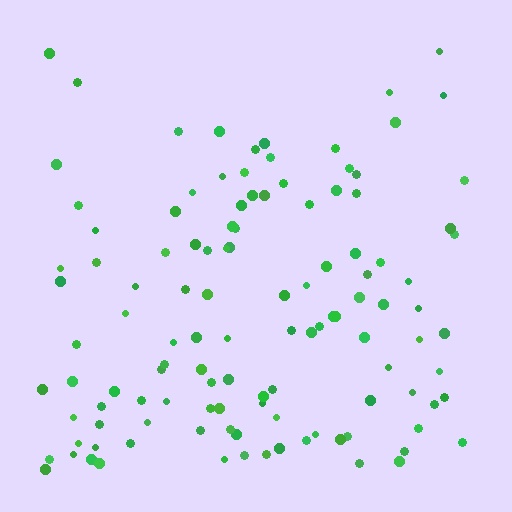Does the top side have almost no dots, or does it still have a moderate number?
Still a moderate number, just noticeably fewer than the bottom.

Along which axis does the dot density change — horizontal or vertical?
Vertical.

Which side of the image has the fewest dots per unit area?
The top.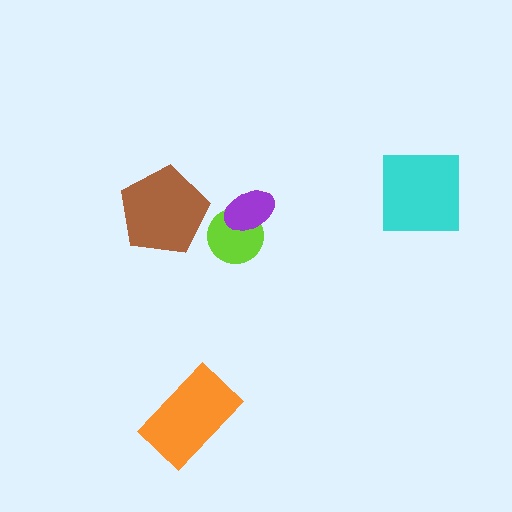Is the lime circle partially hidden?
Yes, it is partially covered by another shape.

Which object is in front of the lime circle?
The purple ellipse is in front of the lime circle.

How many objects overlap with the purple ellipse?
1 object overlaps with the purple ellipse.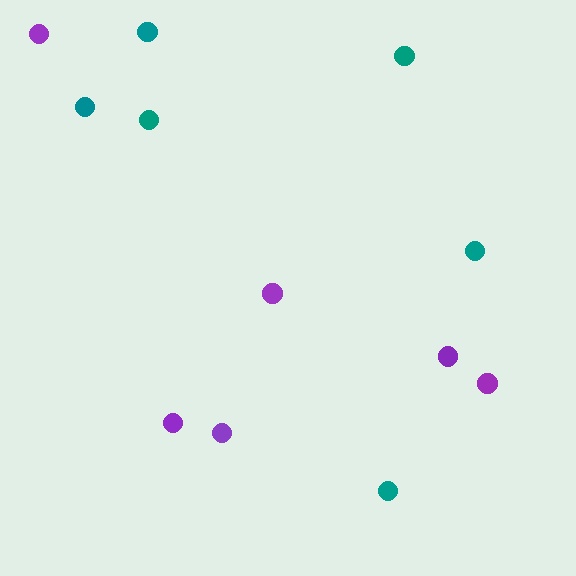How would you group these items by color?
There are 2 groups: one group of teal circles (6) and one group of purple circles (6).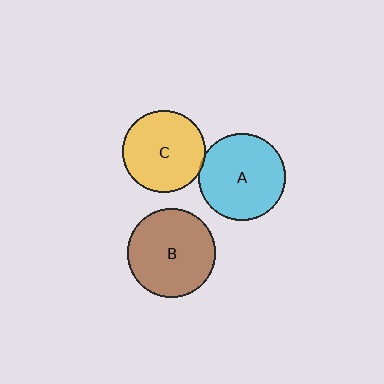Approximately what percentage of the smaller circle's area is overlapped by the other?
Approximately 5%.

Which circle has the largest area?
Circle B (brown).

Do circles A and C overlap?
Yes.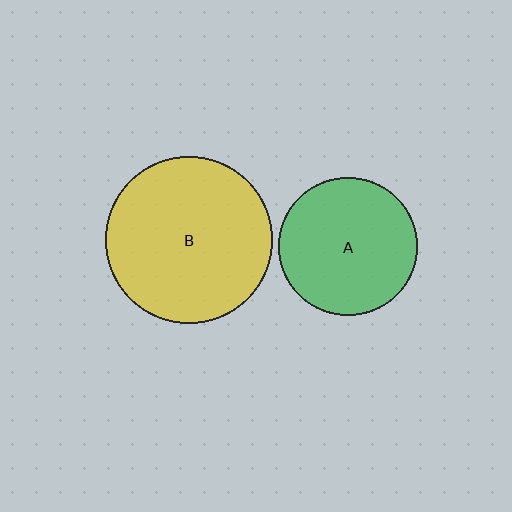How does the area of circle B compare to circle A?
Approximately 1.5 times.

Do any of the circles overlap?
No, none of the circles overlap.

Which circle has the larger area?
Circle B (yellow).